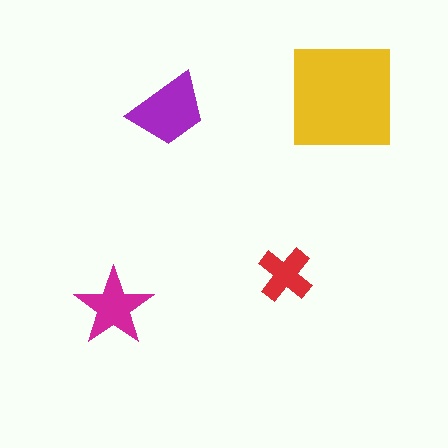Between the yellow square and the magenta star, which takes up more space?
The yellow square.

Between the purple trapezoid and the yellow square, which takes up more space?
The yellow square.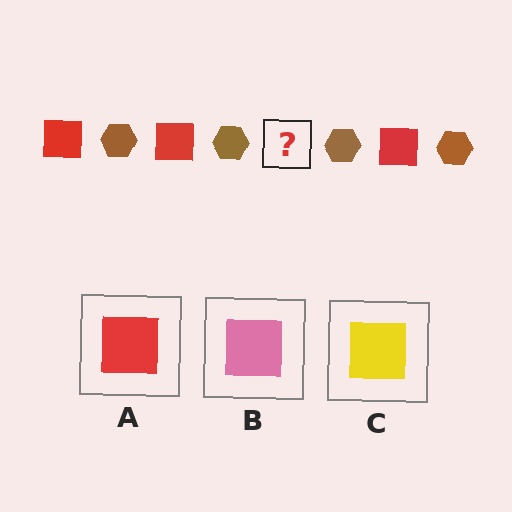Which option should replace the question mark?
Option A.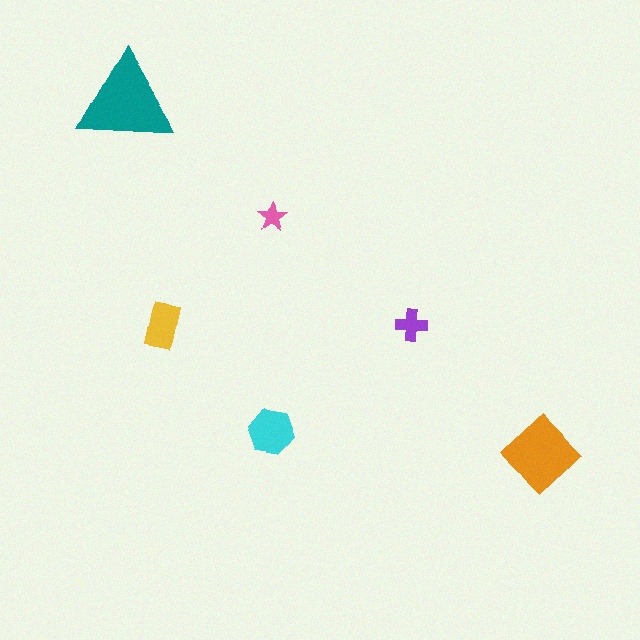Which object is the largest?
The teal triangle.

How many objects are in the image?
There are 6 objects in the image.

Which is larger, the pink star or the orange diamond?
The orange diamond.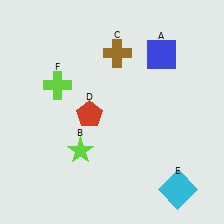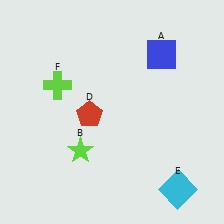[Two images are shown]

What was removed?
The brown cross (C) was removed in Image 2.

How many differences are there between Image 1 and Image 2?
There is 1 difference between the two images.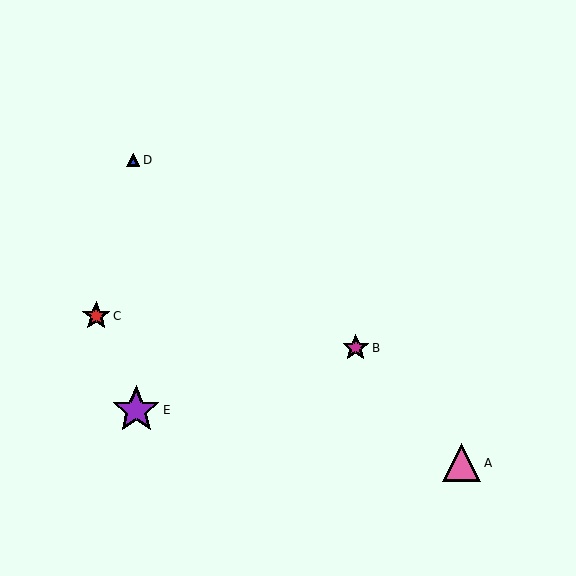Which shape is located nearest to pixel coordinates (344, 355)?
The magenta star (labeled B) at (356, 348) is nearest to that location.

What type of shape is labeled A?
Shape A is a pink triangle.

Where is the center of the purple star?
The center of the purple star is at (136, 410).